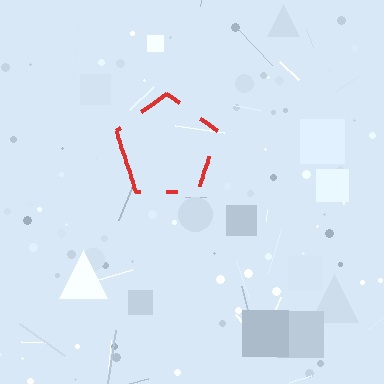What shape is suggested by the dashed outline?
The dashed outline suggests a pentagon.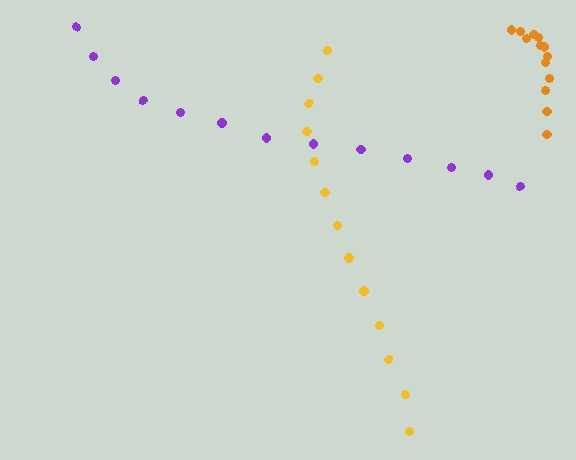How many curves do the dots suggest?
There are 3 distinct paths.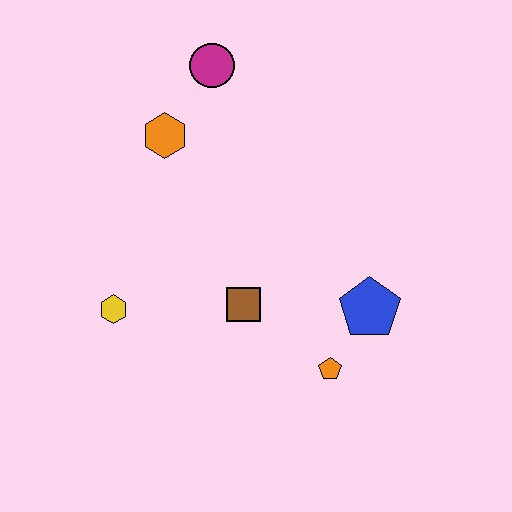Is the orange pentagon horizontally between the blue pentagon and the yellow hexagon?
Yes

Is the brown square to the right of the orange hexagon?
Yes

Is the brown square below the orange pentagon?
No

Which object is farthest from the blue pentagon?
The magenta circle is farthest from the blue pentagon.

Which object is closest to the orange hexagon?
The magenta circle is closest to the orange hexagon.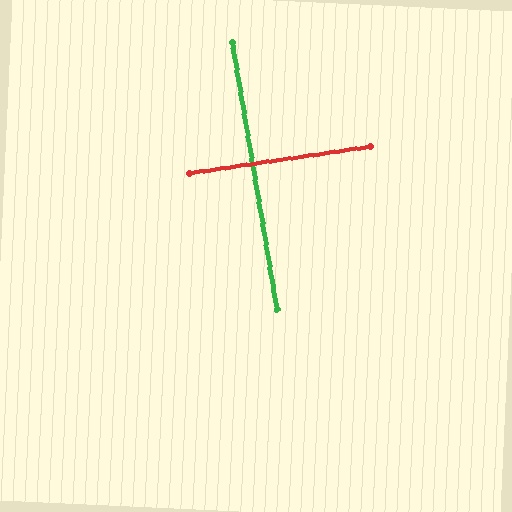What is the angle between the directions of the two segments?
Approximately 89 degrees.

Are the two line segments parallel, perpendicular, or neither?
Perpendicular — they meet at approximately 89°.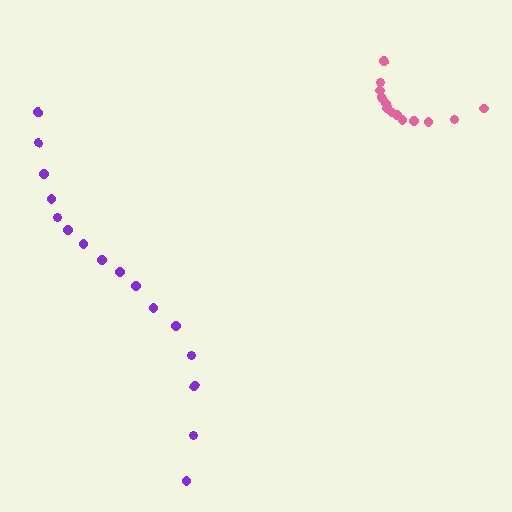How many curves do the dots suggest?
There are 2 distinct paths.